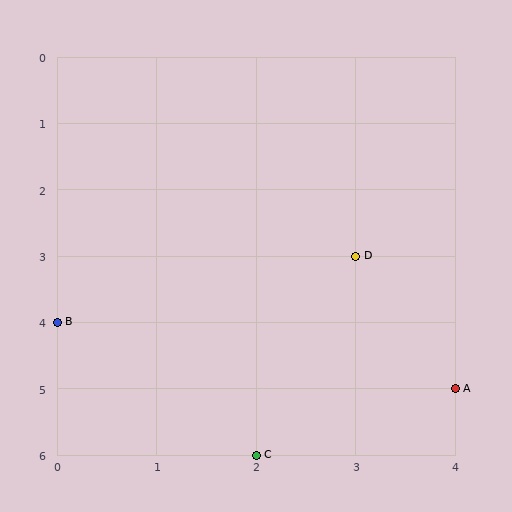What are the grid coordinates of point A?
Point A is at grid coordinates (4, 5).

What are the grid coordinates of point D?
Point D is at grid coordinates (3, 3).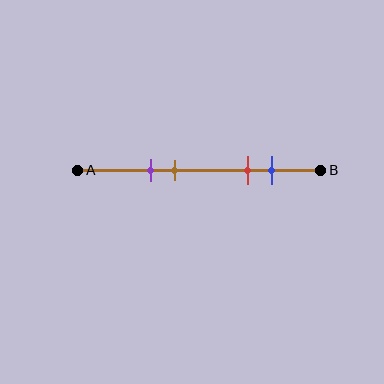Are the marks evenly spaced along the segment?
No, the marks are not evenly spaced.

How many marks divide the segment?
There are 4 marks dividing the segment.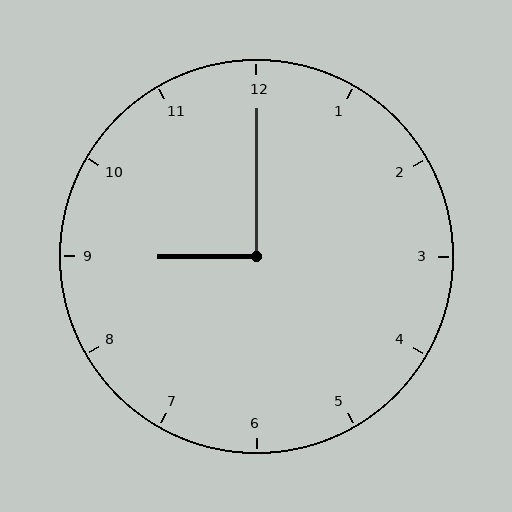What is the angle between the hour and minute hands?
Approximately 90 degrees.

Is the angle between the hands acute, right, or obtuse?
It is right.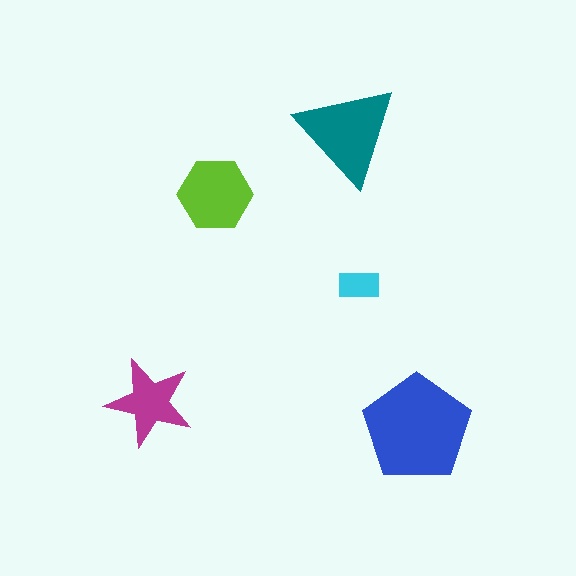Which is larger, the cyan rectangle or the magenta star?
The magenta star.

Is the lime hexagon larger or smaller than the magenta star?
Larger.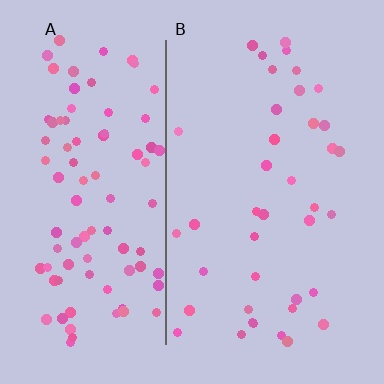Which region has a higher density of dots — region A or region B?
A (the left).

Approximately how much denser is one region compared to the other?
Approximately 2.4× — region A over region B.